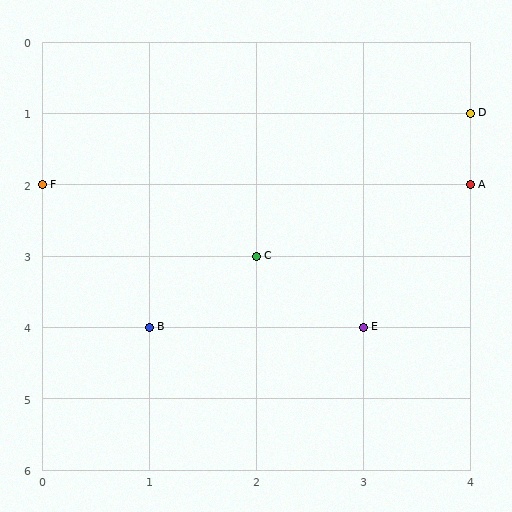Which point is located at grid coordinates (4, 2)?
Point A is at (4, 2).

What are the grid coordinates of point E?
Point E is at grid coordinates (3, 4).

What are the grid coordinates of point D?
Point D is at grid coordinates (4, 1).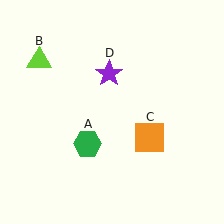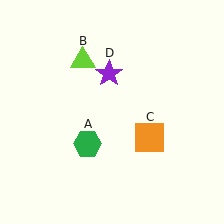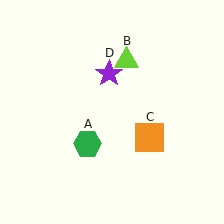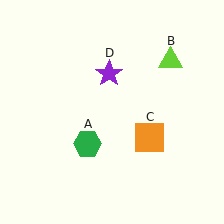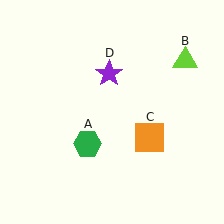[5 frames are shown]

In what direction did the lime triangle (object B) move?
The lime triangle (object B) moved right.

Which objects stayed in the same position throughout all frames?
Green hexagon (object A) and orange square (object C) and purple star (object D) remained stationary.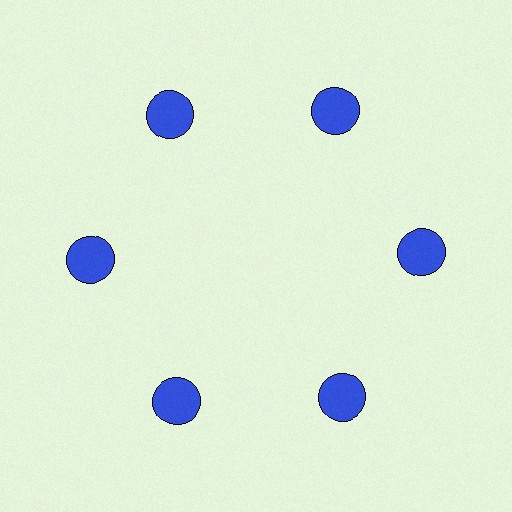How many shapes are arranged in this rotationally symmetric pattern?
There are 6 shapes, arranged in 6 groups of 1.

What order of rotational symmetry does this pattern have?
This pattern has 6-fold rotational symmetry.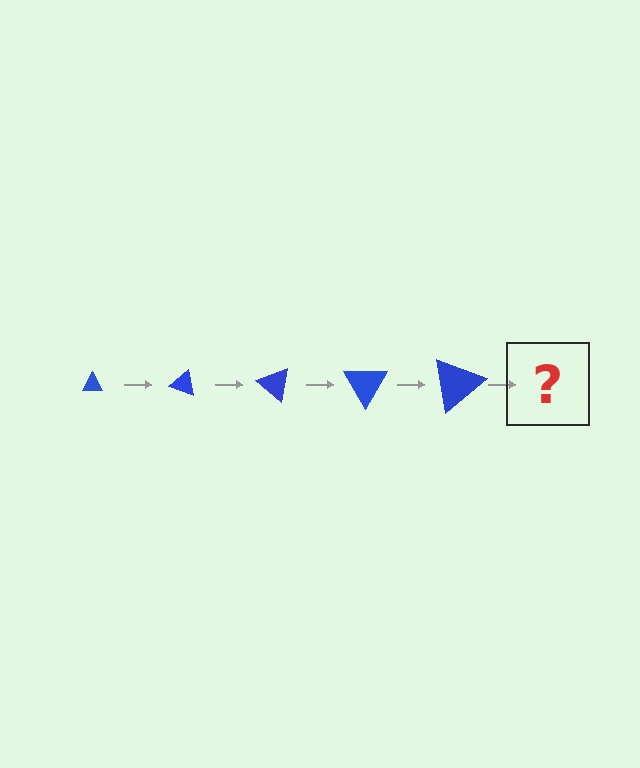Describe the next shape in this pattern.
It should be a triangle, larger than the previous one and rotated 100 degrees from the start.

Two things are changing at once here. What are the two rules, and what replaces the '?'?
The two rules are that the triangle grows larger each step and it rotates 20 degrees each step. The '?' should be a triangle, larger than the previous one and rotated 100 degrees from the start.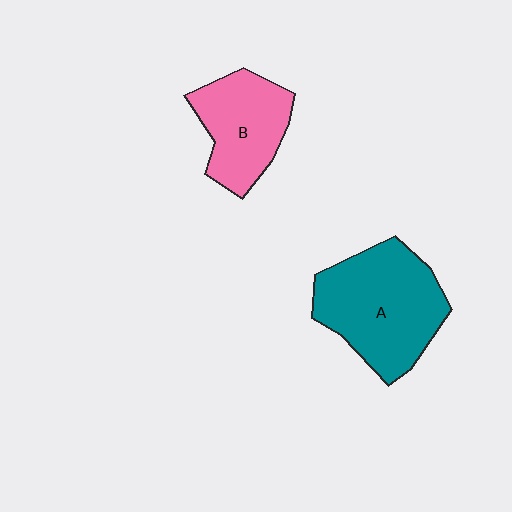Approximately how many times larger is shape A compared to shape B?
Approximately 1.5 times.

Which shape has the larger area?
Shape A (teal).